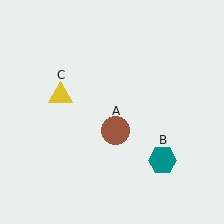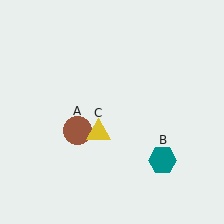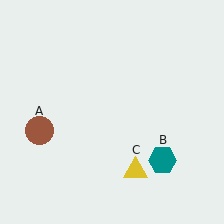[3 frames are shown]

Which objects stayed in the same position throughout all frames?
Teal hexagon (object B) remained stationary.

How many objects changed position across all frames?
2 objects changed position: brown circle (object A), yellow triangle (object C).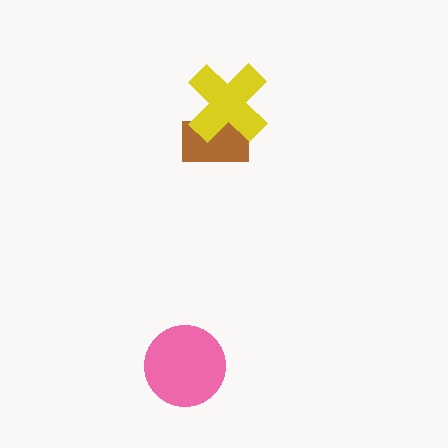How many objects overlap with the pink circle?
0 objects overlap with the pink circle.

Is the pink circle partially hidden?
No, no other shape covers it.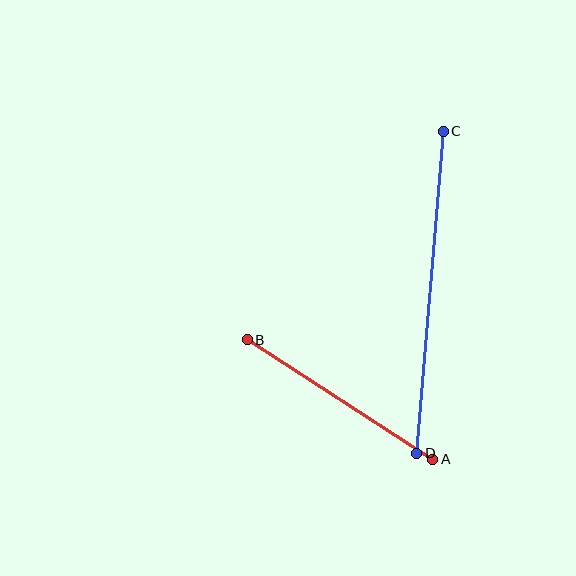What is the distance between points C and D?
The distance is approximately 323 pixels.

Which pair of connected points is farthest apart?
Points C and D are farthest apart.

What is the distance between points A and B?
The distance is approximately 221 pixels.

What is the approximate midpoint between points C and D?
The midpoint is at approximately (430, 292) pixels.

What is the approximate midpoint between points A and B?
The midpoint is at approximately (340, 400) pixels.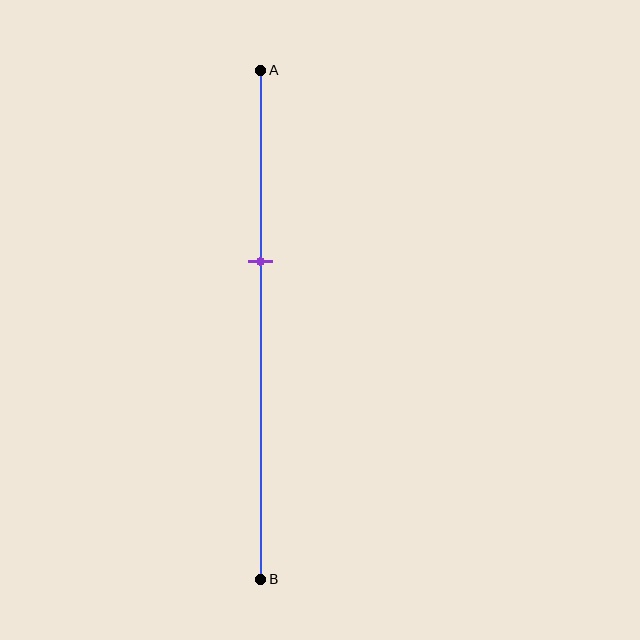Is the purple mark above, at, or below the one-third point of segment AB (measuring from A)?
The purple mark is below the one-third point of segment AB.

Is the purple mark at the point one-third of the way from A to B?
No, the mark is at about 40% from A, not at the 33% one-third point.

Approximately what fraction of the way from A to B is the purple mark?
The purple mark is approximately 40% of the way from A to B.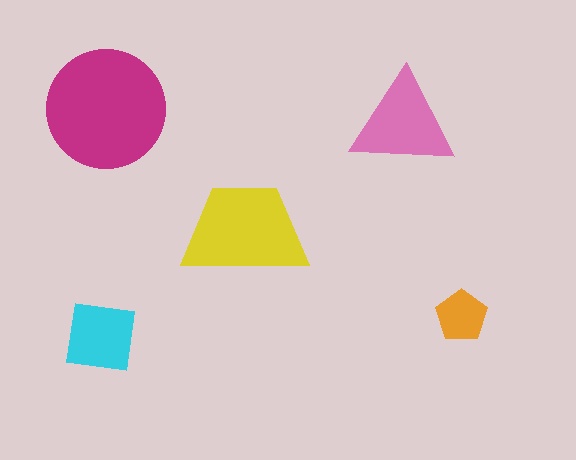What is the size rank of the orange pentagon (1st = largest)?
5th.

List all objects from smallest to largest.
The orange pentagon, the cyan square, the pink triangle, the yellow trapezoid, the magenta circle.